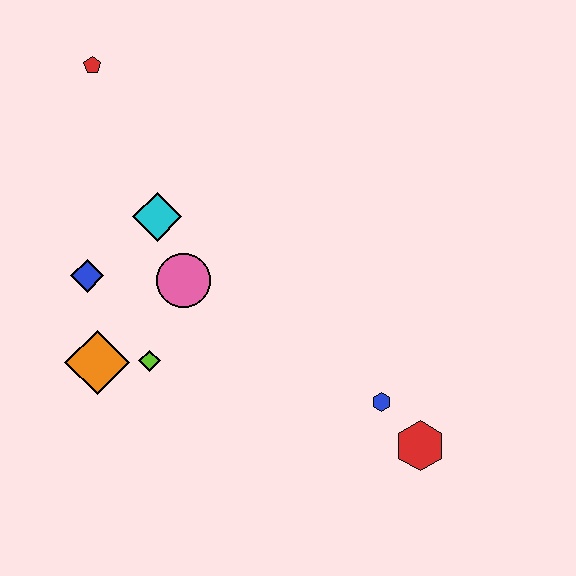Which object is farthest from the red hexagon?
The red pentagon is farthest from the red hexagon.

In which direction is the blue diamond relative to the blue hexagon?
The blue diamond is to the left of the blue hexagon.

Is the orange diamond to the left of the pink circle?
Yes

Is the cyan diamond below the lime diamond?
No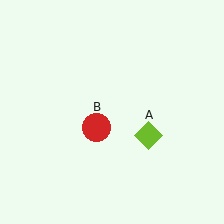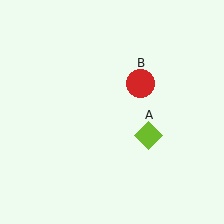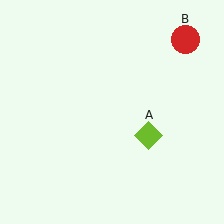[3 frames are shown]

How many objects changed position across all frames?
1 object changed position: red circle (object B).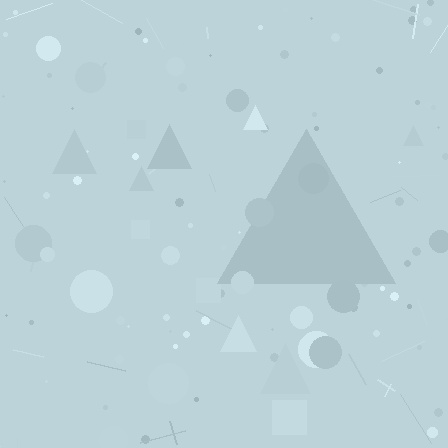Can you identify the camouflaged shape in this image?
The camouflaged shape is a triangle.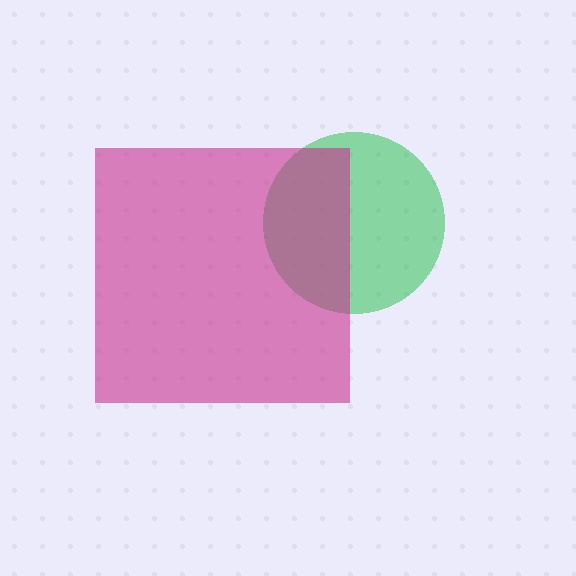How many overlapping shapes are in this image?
There are 2 overlapping shapes in the image.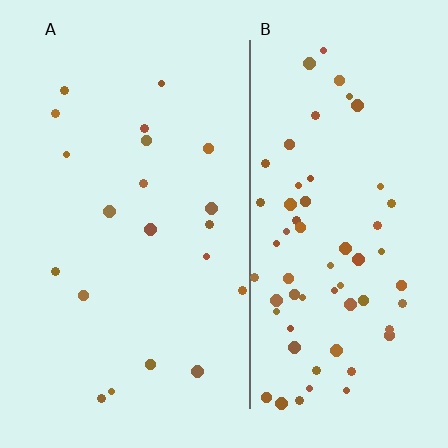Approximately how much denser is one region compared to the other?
Approximately 3.2× — region B over region A.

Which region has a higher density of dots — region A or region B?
B (the right).